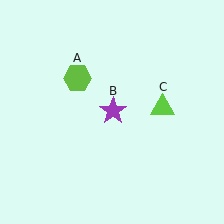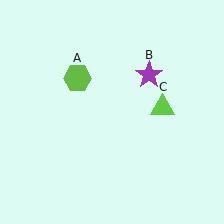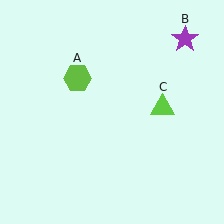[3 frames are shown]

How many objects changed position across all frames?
1 object changed position: purple star (object B).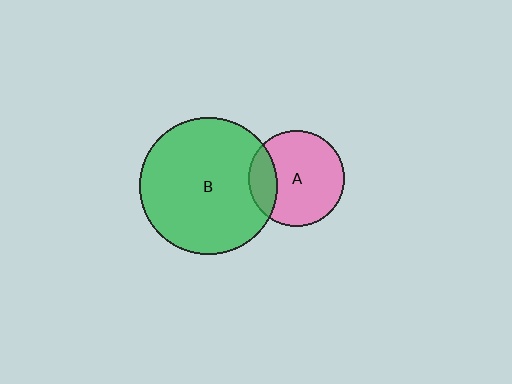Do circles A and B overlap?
Yes.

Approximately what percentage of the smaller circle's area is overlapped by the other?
Approximately 20%.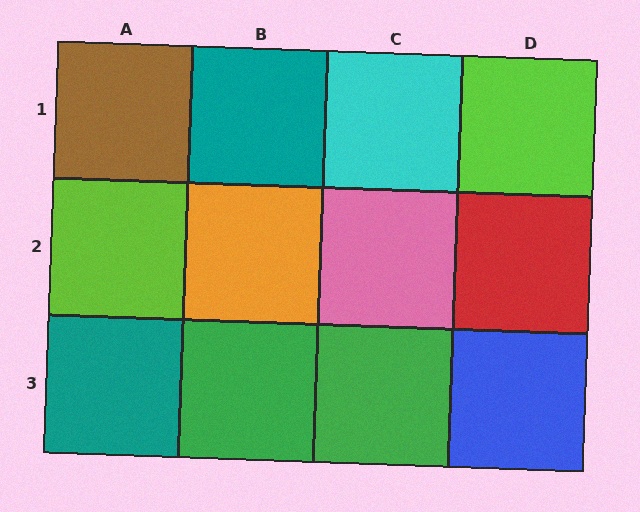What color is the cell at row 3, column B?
Green.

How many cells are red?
1 cell is red.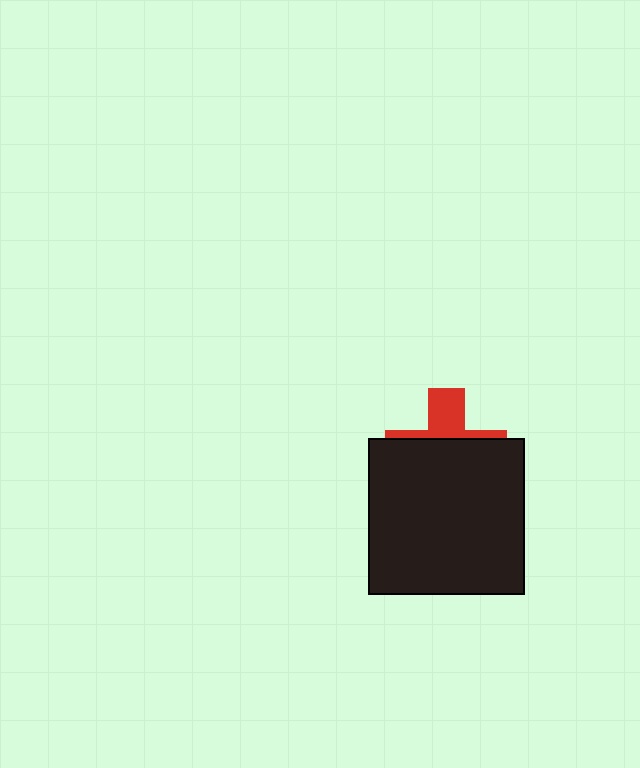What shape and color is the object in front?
The object in front is a black square.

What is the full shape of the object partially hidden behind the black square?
The partially hidden object is a red cross.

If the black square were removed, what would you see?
You would see the complete red cross.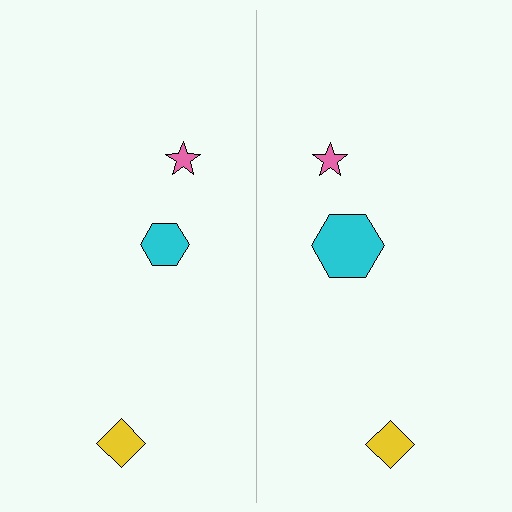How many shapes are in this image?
There are 6 shapes in this image.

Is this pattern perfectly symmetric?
No, the pattern is not perfectly symmetric. The cyan hexagon on the right side has a different size than its mirror counterpart.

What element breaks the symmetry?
The cyan hexagon on the right side has a different size than its mirror counterpart.